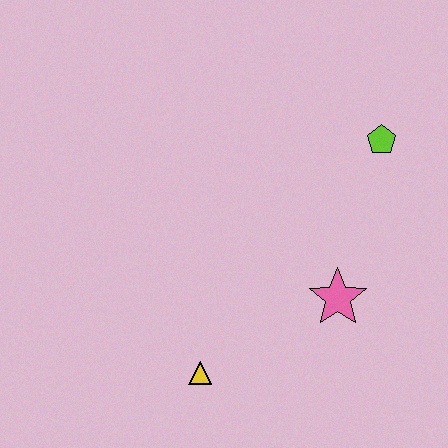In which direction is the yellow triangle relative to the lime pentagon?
The yellow triangle is below the lime pentagon.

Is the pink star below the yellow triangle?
No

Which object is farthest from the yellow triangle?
The lime pentagon is farthest from the yellow triangle.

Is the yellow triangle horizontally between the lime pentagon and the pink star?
No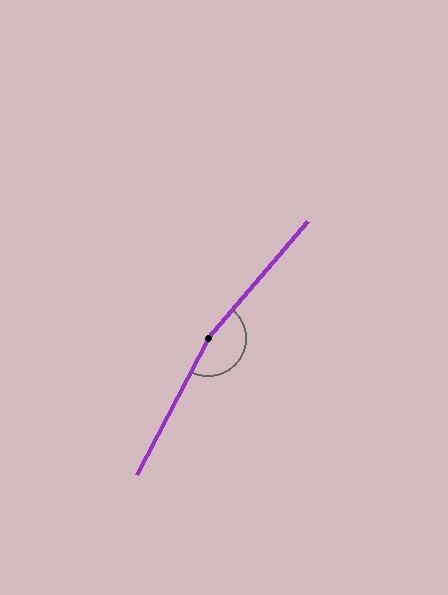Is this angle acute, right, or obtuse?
It is obtuse.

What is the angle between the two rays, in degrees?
Approximately 167 degrees.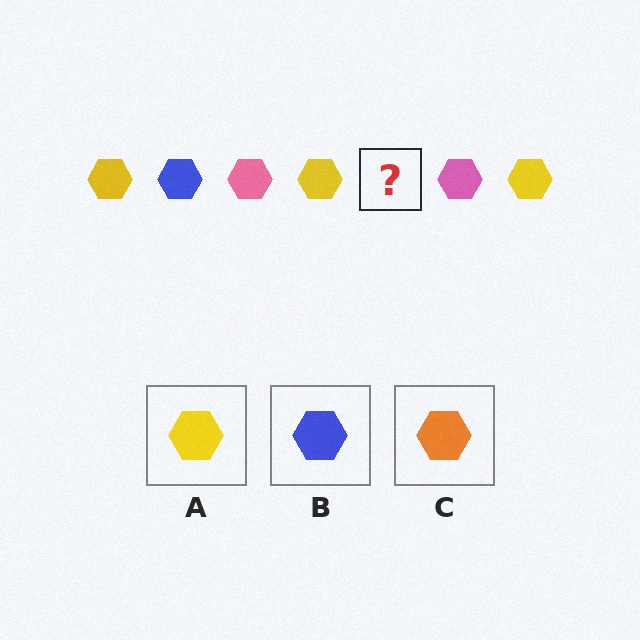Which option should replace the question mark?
Option B.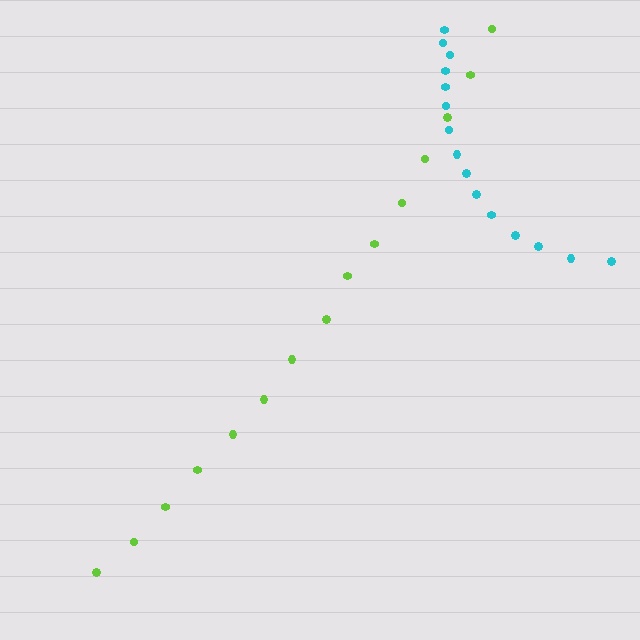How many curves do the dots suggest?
There are 2 distinct paths.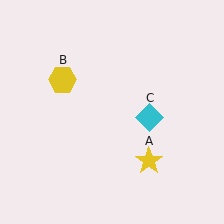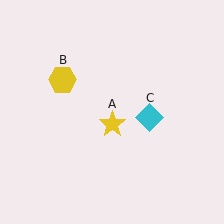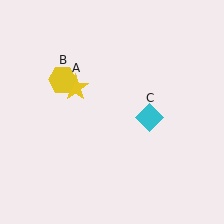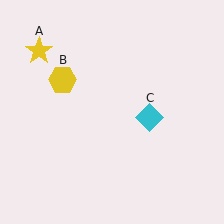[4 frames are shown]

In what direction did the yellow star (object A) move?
The yellow star (object A) moved up and to the left.